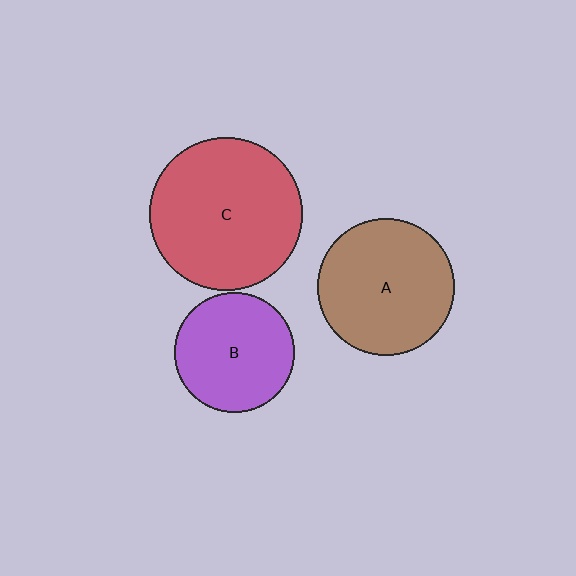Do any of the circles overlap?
No, none of the circles overlap.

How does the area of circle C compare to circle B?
Approximately 1.6 times.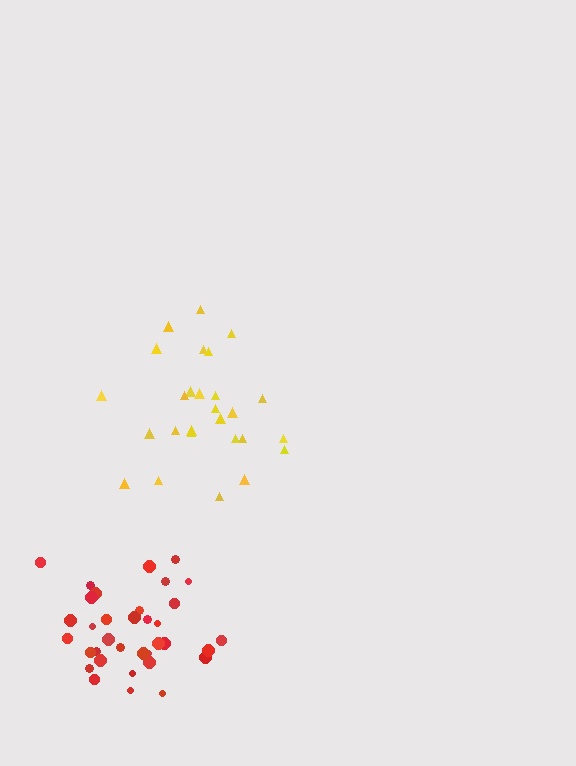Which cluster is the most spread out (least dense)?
Yellow.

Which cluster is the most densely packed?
Red.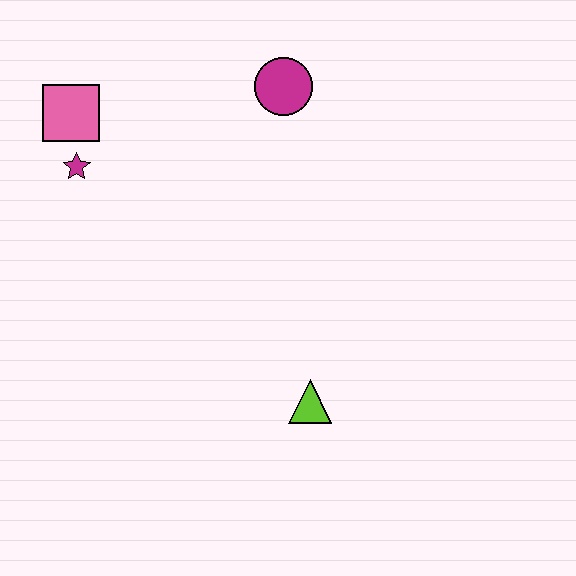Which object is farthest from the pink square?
The lime triangle is farthest from the pink square.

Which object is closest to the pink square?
The magenta star is closest to the pink square.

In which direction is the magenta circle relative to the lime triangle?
The magenta circle is above the lime triangle.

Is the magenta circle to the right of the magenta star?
Yes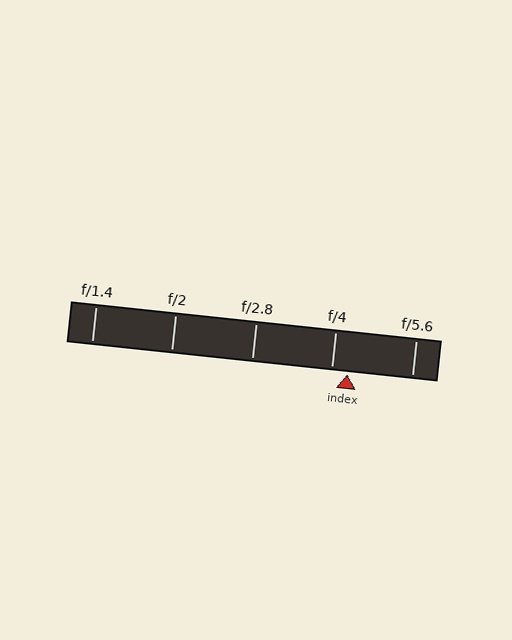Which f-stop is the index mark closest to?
The index mark is closest to f/4.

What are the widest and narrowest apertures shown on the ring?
The widest aperture shown is f/1.4 and the narrowest is f/5.6.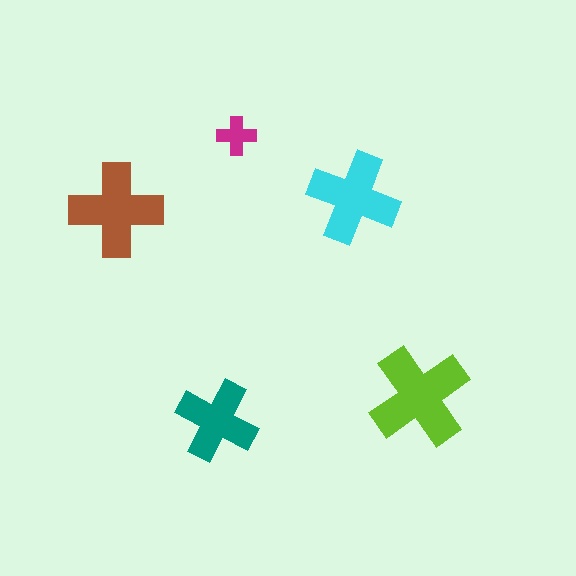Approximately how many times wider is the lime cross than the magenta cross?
About 2.5 times wider.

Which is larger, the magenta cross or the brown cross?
The brown one.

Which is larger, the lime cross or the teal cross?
The lime one.